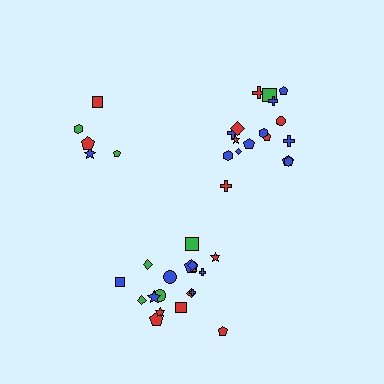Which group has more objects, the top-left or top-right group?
The top-right group.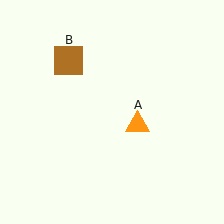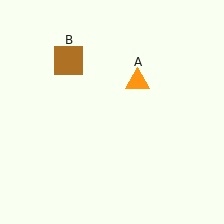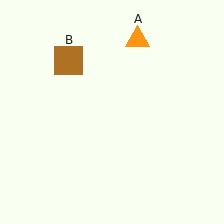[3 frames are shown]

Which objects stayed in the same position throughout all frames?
Brown square (object B) remained stationary.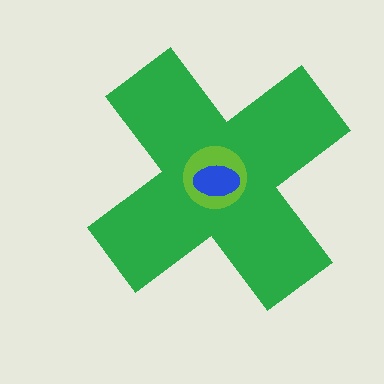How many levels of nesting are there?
3.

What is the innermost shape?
The blue ellipse.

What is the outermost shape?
The green cross.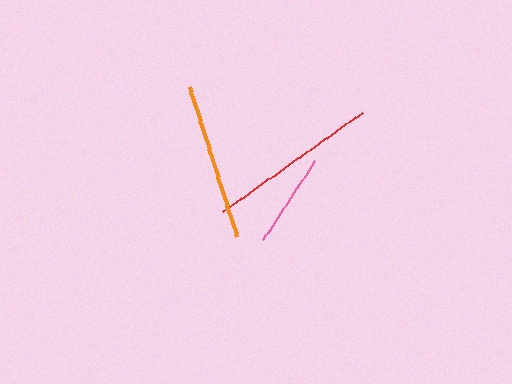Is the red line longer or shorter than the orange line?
The red line is longer than the orange line.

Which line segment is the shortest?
The pink line is the shortest at approximately 95 pixels.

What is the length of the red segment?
The red segment is approximately 171 pixels long.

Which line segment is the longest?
The red line is the longest at approximately 171 pixels.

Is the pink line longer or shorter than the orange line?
The orange line is longer than the pink line.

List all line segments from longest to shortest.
From longest to shortest: red, orange, pink.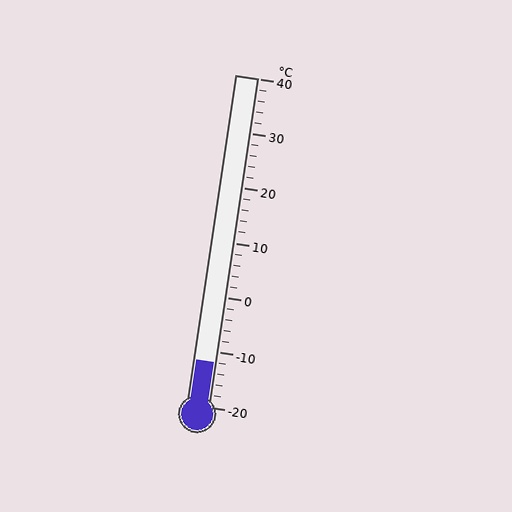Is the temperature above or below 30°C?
The temperature is below 30°C.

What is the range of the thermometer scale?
The thermometer scale ranges from -20°C to 40°C.